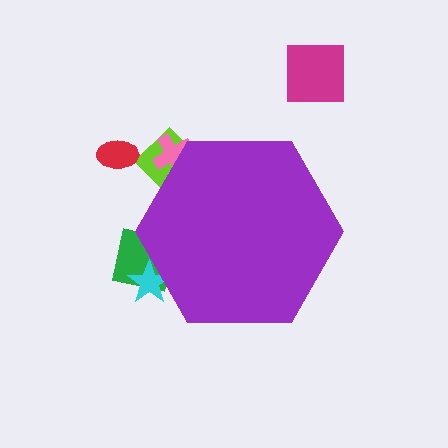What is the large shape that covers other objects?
A purple hexagon.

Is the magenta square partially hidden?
No, the magenta square is fully visible.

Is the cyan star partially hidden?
Yes, the cyan star is partially hidden behind the purple hexagon.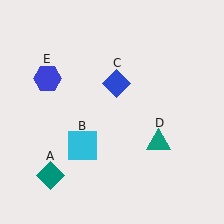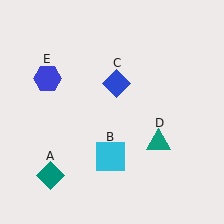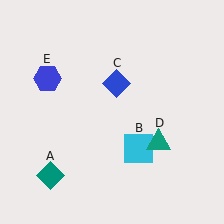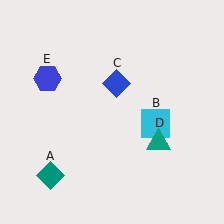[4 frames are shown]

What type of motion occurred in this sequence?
The cyan square (object B) rotated counterclockwise around the center of the scene.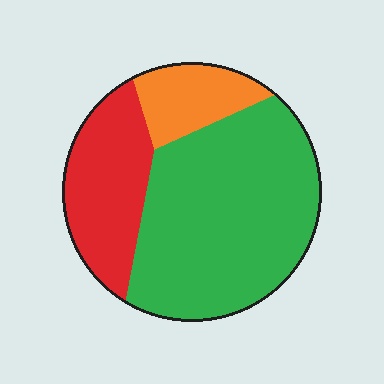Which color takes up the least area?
Orange, at roughly 15%.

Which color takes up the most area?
Green, at roughly 60%.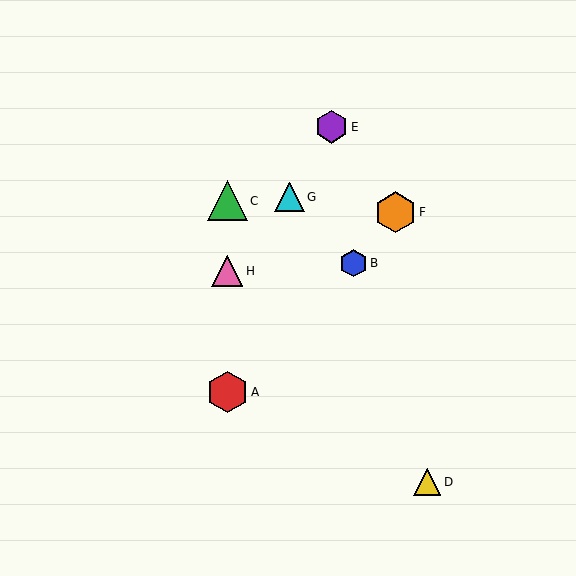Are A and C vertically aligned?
Yes, both are at x≈227.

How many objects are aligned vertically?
3 objects (A, C, H) are aligned vertically.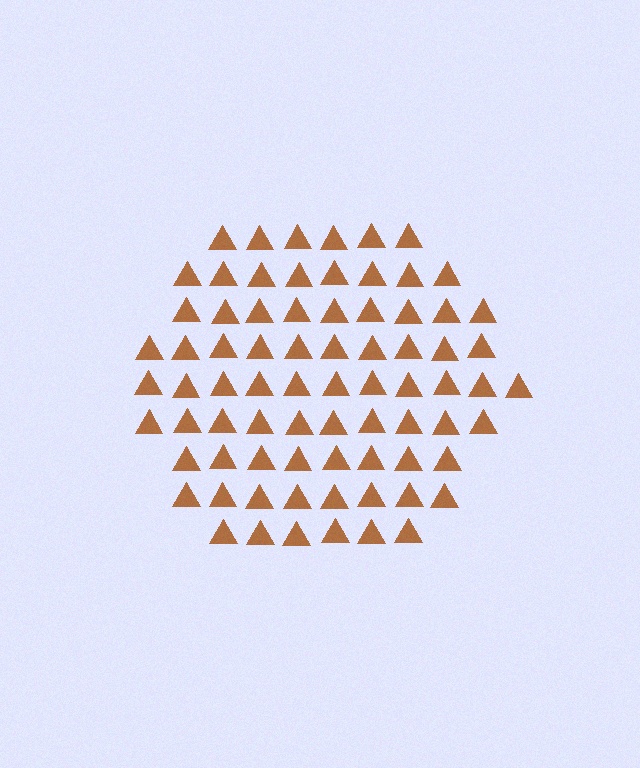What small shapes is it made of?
It is made of small triangles.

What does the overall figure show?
The overall figure shows a hexagon.